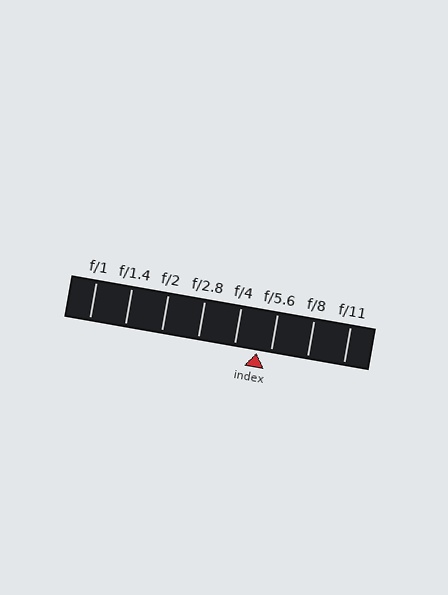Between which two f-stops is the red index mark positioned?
The index mark is between f/4 and f/5.6.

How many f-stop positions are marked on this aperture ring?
There are 8 f-stop positions marked.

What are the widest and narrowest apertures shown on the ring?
The widest aperture shown is f/1 and the narrowest is f/11.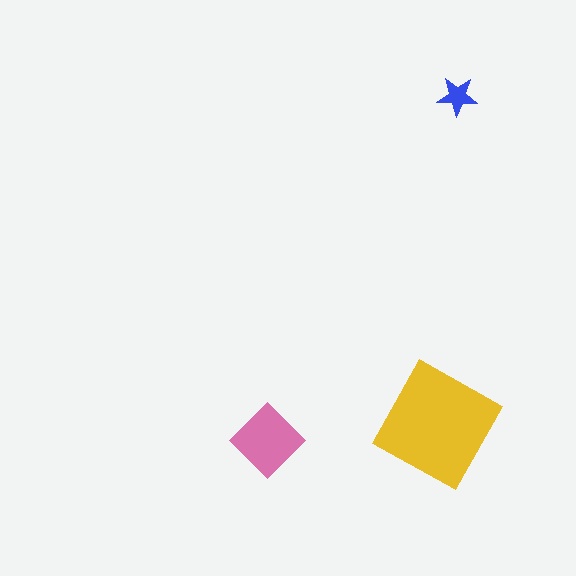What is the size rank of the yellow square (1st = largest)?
1st.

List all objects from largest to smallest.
The yellow square, the pink diamond, the blue star.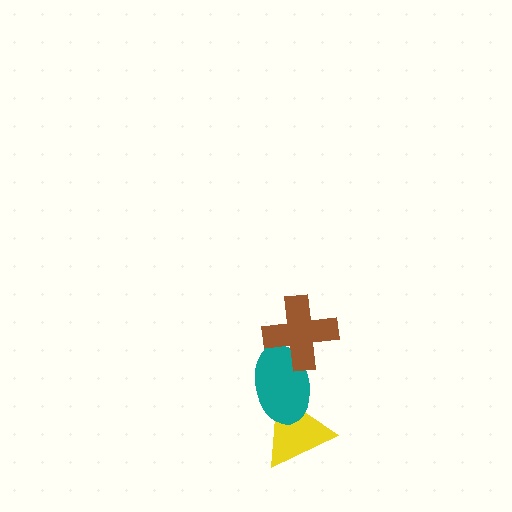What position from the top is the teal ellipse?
The teal ellipse is 2nd from the top.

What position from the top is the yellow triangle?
The yellow triangle is 3rd from the top.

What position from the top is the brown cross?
The brown cross is 1st from the top.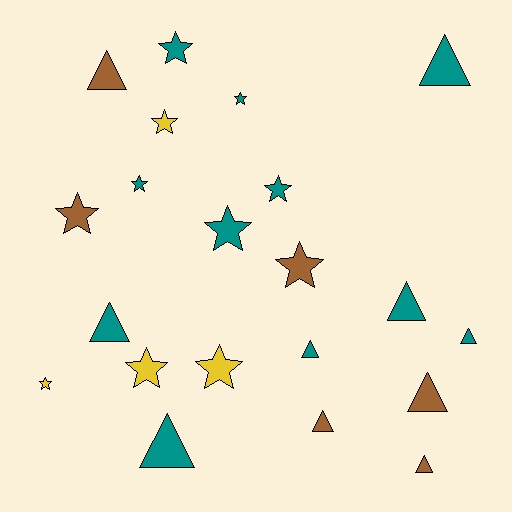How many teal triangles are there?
There are 6 teal triangles.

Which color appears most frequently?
Teal, with 11 objects.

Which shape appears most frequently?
Star, with 11 objects.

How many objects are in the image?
There are 21 objects.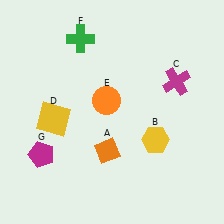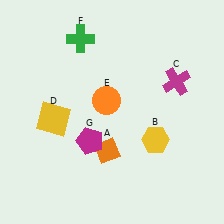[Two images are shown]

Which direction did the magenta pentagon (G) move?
The magenta pentagon (G) moved right.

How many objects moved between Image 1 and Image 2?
1 object moved between the two images.